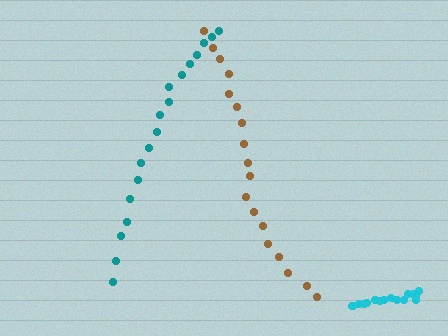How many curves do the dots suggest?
There are 3 distinct paths.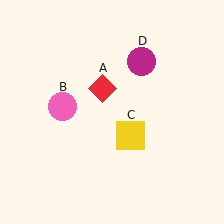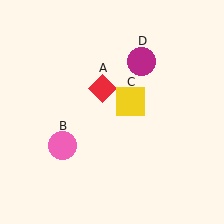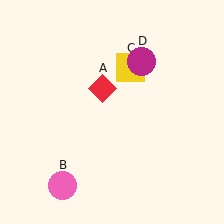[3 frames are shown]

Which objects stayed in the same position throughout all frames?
Red diamond (object A) and magenta circle (object D) remained stationary.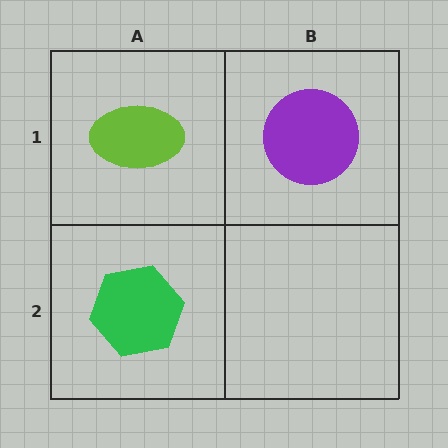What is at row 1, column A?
A lime ellipse.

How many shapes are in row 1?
2 shapes.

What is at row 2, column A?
A green hexagon.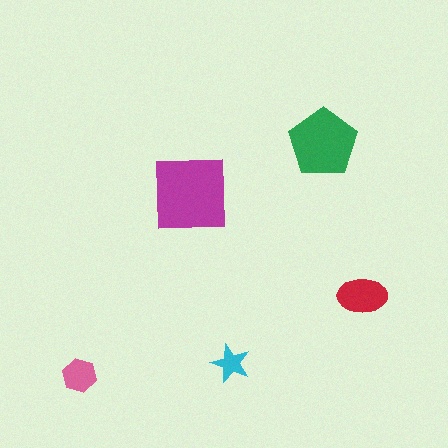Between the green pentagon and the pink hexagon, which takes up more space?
The green pentagon.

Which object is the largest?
The magenta square.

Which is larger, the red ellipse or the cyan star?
The red ellipse.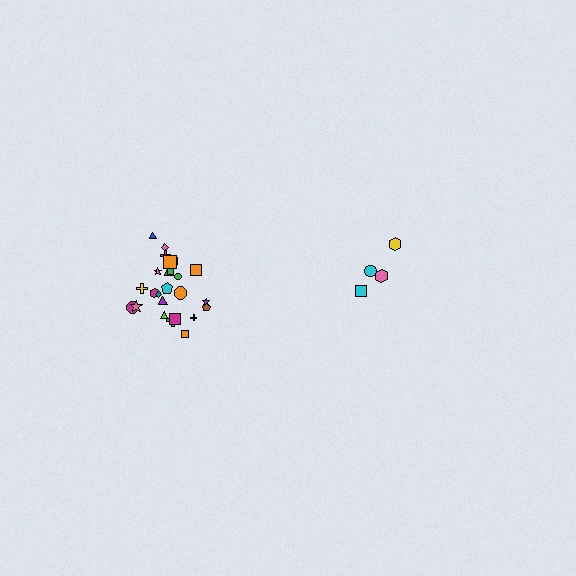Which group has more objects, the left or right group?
The left group.